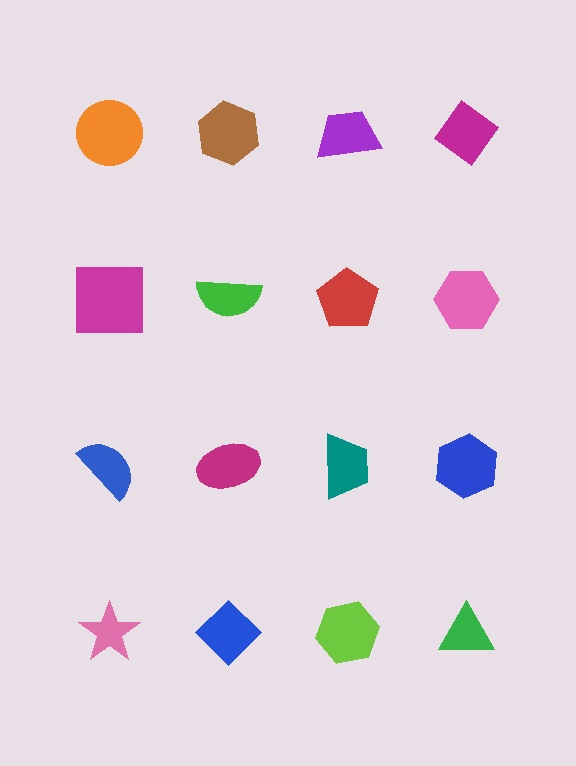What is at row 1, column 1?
An orange circle.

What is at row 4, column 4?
A green triangle.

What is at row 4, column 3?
A lime hexagon.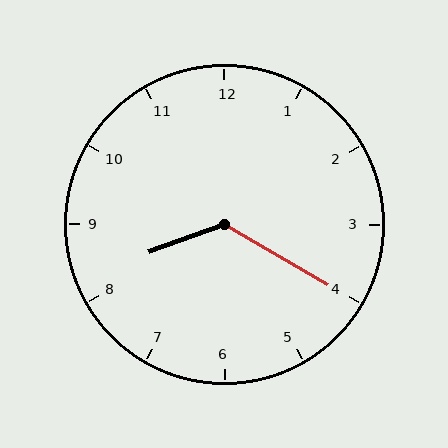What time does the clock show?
8:20.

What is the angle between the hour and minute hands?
Approximately 130 degrees.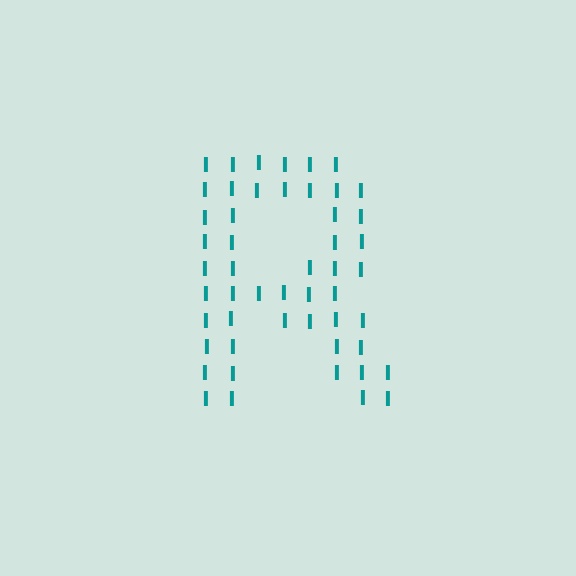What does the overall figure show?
The overall figure shows the letter R.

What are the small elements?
The small elements are letter I's.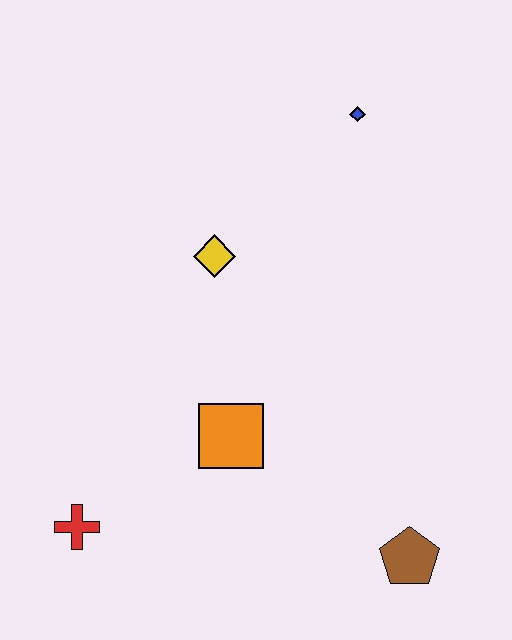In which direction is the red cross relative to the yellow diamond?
The red cross is below the yellow diamond.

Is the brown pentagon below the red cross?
Yes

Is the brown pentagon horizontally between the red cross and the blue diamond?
No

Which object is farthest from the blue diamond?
The red cross is farthest from the blue diamond.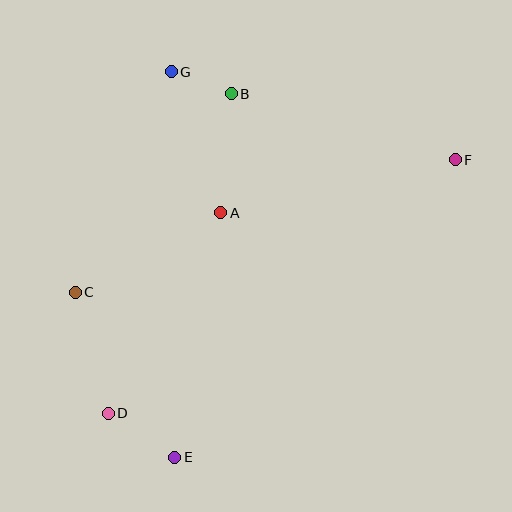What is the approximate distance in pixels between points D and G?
The distance between D and G is approximately 347 pixels.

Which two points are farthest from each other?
Points D and F are farthest from each other.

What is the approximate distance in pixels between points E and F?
The distance between E and F is approximately 409 pixels.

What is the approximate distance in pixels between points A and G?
The distance between A and G is approximately 150 pixels.